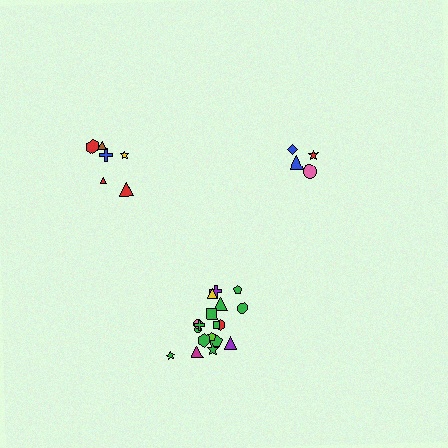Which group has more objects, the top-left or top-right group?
The top-left group.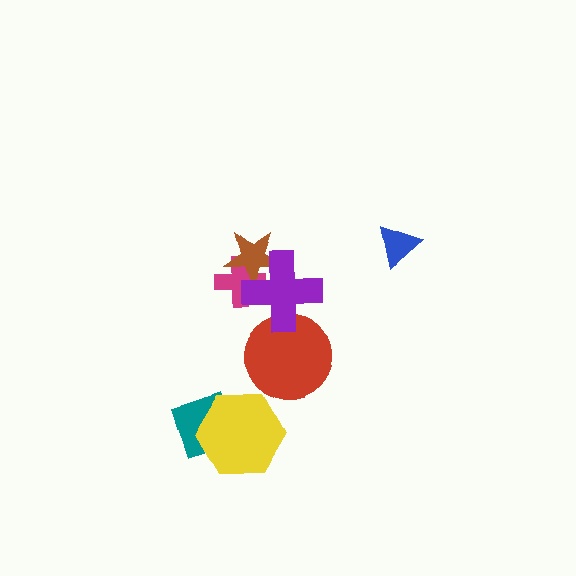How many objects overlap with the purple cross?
3 objects overlap with the purple cross.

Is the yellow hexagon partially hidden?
No, no other shape covers it.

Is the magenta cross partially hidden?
Yes, it is partially covered by another shape.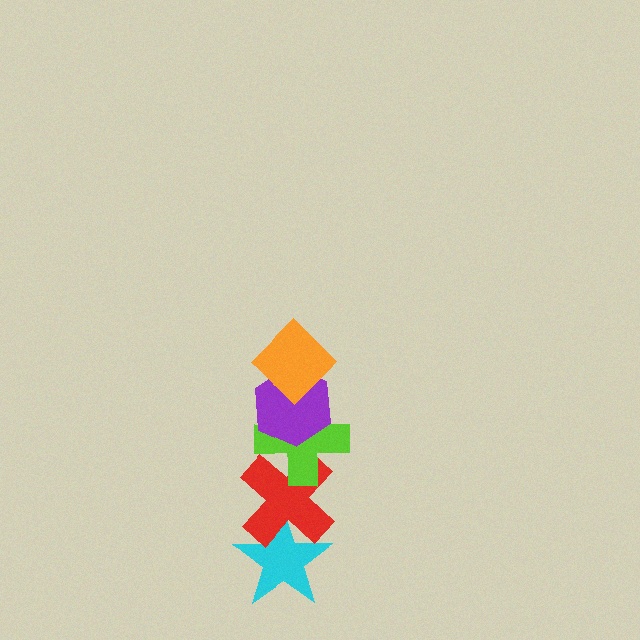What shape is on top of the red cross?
The lime cross is on top of the red cross.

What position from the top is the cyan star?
The cyan star is 5th from the top.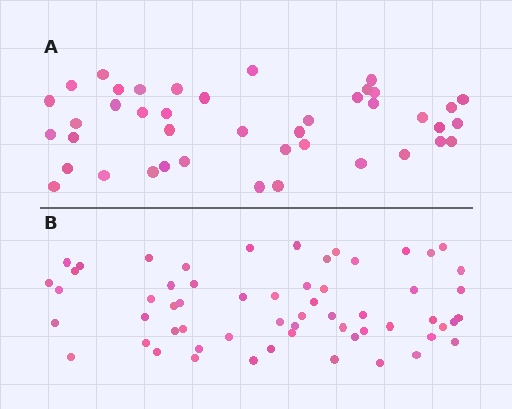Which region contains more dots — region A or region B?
Region B (the bottom region) has more dots.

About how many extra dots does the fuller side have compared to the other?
Region B has approximately 15 more dots than region A.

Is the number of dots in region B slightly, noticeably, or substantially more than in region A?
Region B has noticeably more, but not dramatically so. The ratio is roughly 1.4 to 1.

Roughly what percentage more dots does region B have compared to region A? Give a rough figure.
About 40% more.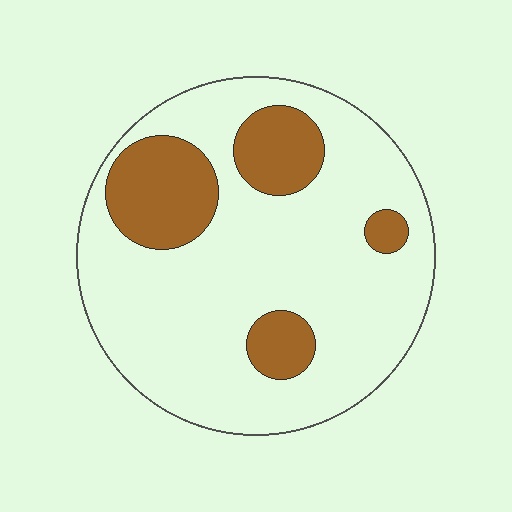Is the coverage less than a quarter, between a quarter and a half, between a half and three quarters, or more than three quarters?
Less than a quarter.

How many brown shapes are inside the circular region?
4.